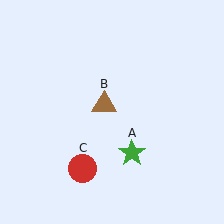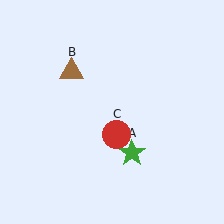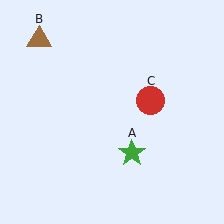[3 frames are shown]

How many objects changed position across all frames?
2 objects changed position: brown triangle (object B), red circle (object C).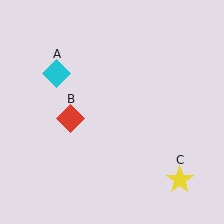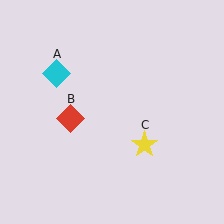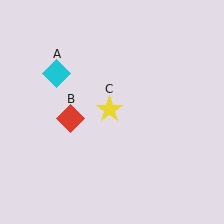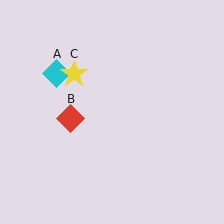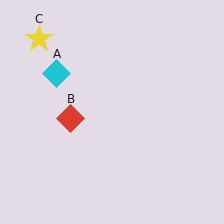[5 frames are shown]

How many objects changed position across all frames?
1 object changed position: yellow star (object C).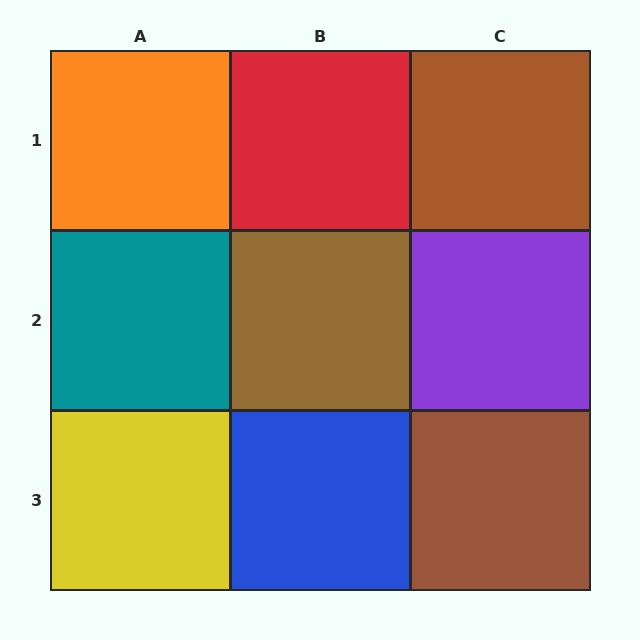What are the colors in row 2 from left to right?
Teal, brown, purple.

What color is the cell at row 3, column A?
Yellow.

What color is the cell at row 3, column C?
Brown.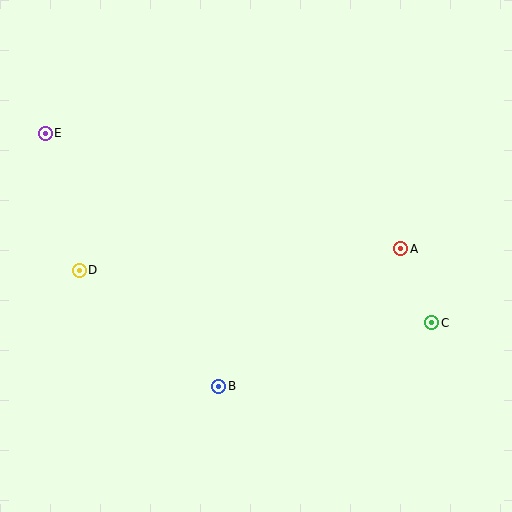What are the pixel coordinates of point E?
Point E is at (45, 133).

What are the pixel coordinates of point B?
Point B is at (219, 386).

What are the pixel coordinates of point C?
Point C is at (432, 323).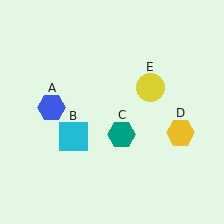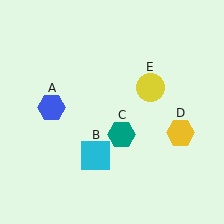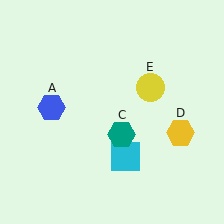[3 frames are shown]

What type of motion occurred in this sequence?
The cyan square (object B) rotated counterclockwise around the center of the scene.